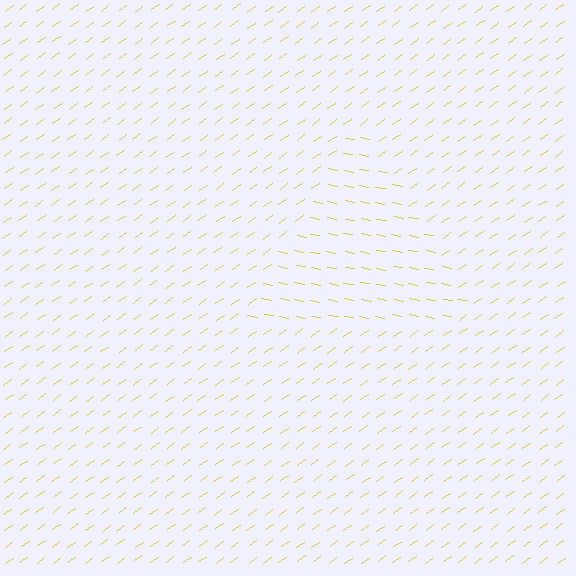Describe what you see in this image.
The image is filled with small yellow line segments. A triangle region in the image has lines oriented differently from the surrounding lines, creating a visible texture boundary.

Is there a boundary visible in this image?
Yes, there is a texture boundary formed by a change in line orientation.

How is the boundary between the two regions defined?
The boundary is defined purely by a change in line orientation (approximately 45 degrees difference). All lines are the same color and thickness.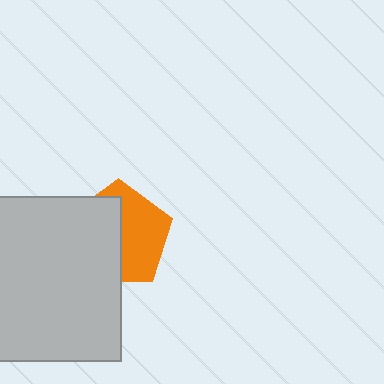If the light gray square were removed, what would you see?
You would see the complete orange pentagon.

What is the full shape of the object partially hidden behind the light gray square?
The partially hidden object is an orange pentagon.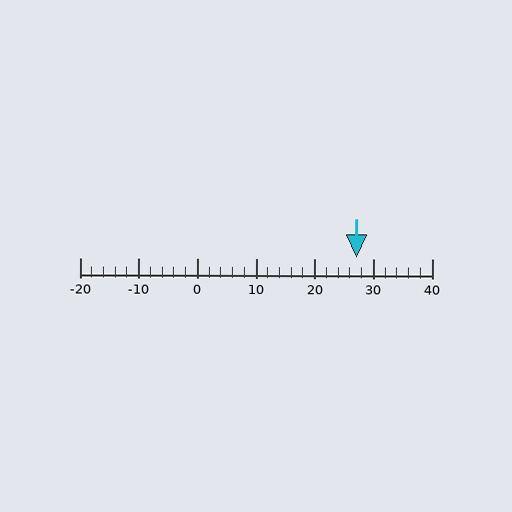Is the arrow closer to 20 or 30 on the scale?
The arrow is closer to 30.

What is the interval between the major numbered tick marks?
The major tick marks are spaced 10 units apart.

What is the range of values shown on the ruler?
The ruler shows values from -20 to 40.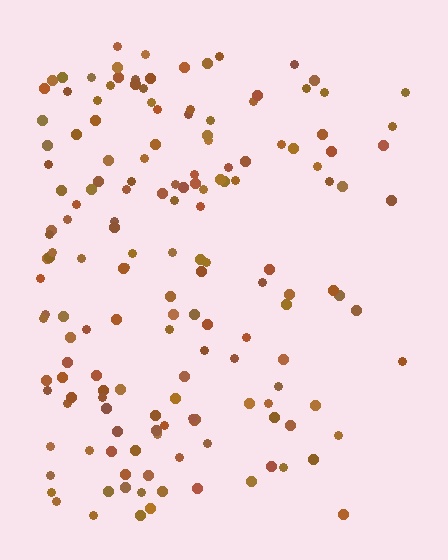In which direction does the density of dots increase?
From right to left, with the left side densest.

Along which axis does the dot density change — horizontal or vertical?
Horizontal.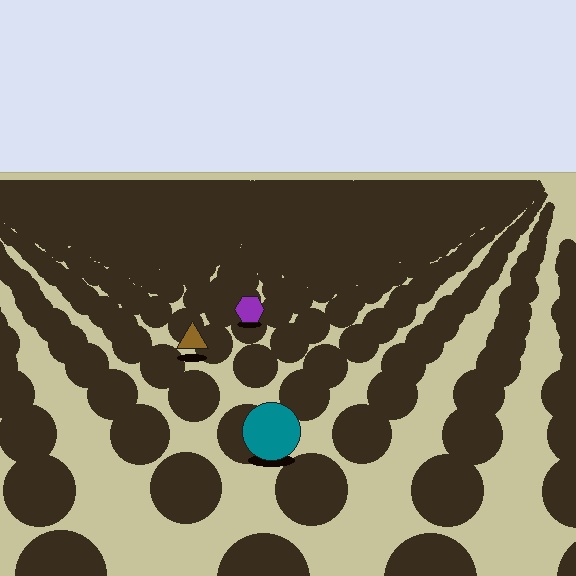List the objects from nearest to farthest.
From nearest to farthest: the teal circle, the brown triangle, the purple hexagon.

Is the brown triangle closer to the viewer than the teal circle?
No. The teal circle is closer — you can tell from the texture gradient: the ground texture is coarser near it.